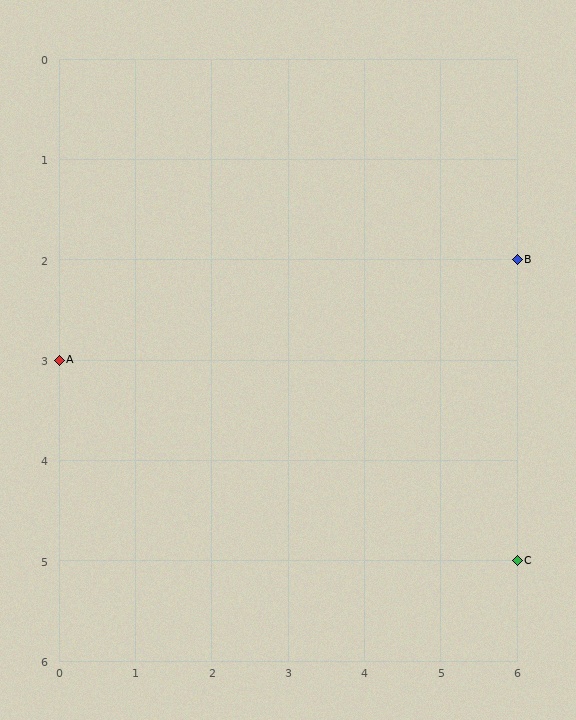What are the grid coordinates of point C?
Point C is at grid coordinates (6, 5).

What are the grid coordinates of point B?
Point B is at grid coordinates (6, 2).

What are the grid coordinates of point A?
Point A is at grid coordinates (0, 3).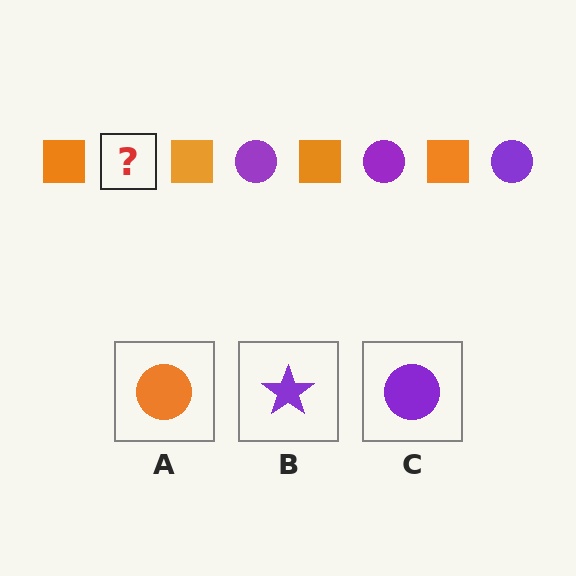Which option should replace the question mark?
Option C.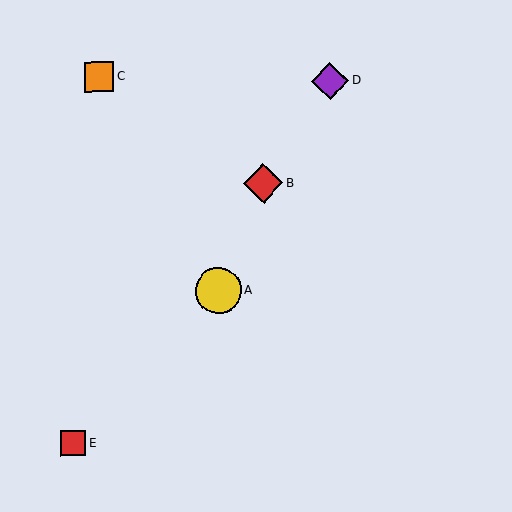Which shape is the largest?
The yellow circle (labeled A) is the largest.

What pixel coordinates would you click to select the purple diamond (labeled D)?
Click at (330, 81) to select the purple diamond D.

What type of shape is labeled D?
Shape D is a purple diamond.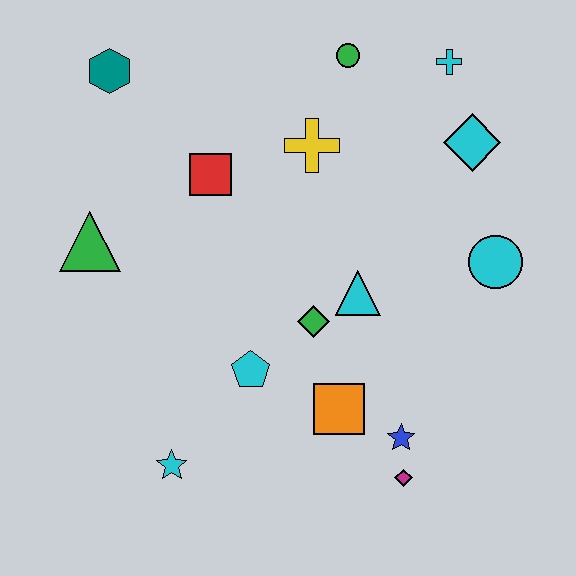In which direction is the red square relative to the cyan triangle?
The red square is to the left of the cyan triangle.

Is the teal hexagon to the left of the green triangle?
No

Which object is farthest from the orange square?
The teal hexagon is farthest from the orange square.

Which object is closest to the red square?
The yellow cross is closest to the red square.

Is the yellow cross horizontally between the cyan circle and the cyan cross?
No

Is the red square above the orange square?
Yes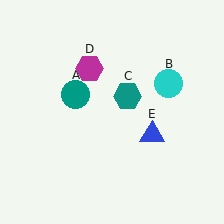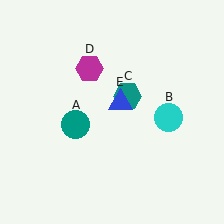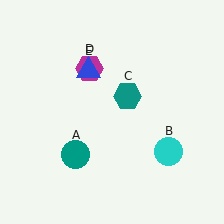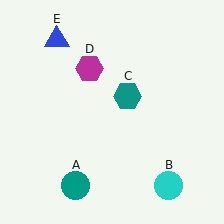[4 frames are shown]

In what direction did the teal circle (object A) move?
The teal circle (object A) moved down.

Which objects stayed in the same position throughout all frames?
Teal hexagon (object C) and magenta hexagon (object D) remained stationary.